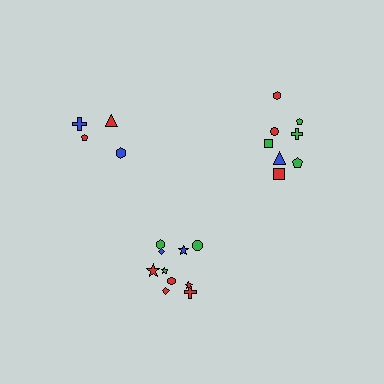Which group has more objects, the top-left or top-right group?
The top-right group.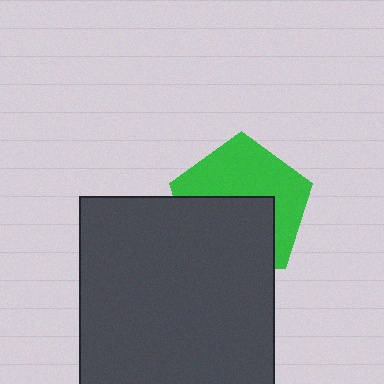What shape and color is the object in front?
The object in front is a dark gray square.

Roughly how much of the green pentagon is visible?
About half of it is visible (roughly 51%).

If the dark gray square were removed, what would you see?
You would see the complete green pentagon.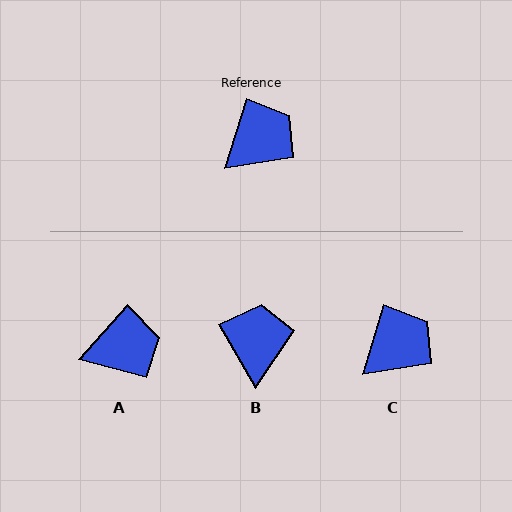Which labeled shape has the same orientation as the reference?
C.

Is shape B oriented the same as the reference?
No, it is off by about 47 degrees.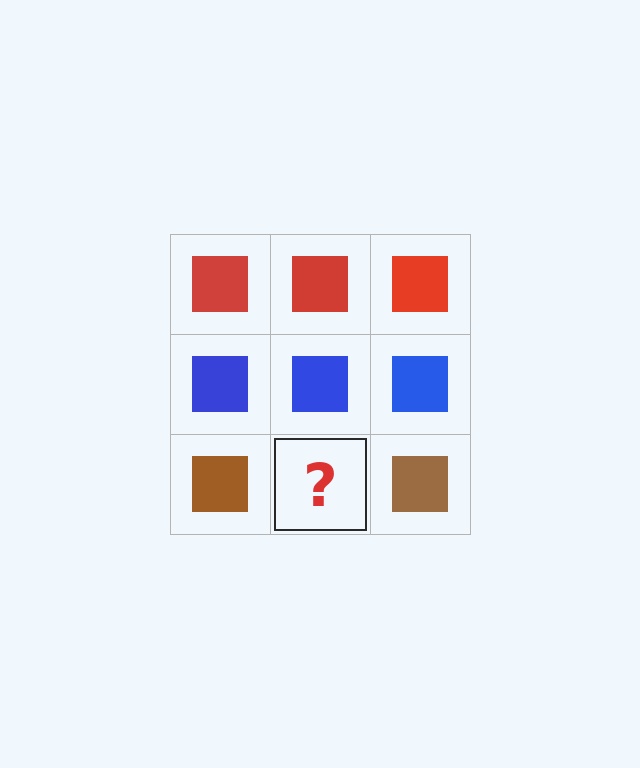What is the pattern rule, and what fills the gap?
The rule is that each row has a consistent color. The gap should be filled with a brown square.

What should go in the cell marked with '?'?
The missing cell should contain a brown square.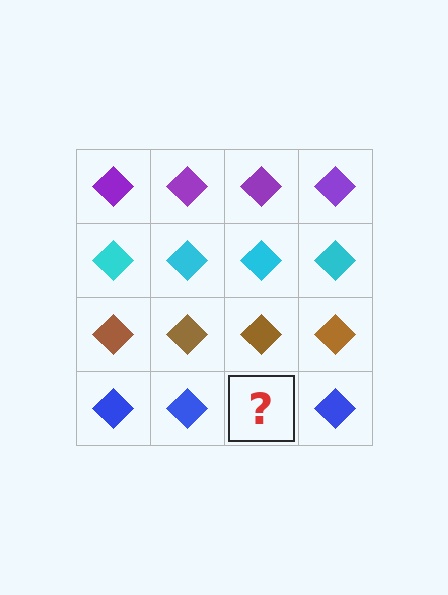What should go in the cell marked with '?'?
The missing cell should contain a blue diamond.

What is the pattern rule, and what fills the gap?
The rule is that each row has a consistent color. The gap should be filled with a blue diamond.